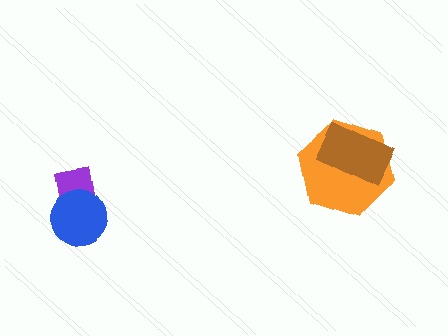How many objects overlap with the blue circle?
1 object overlaps with the blue circle.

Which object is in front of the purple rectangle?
The blue circle is in front of the purple rectangle.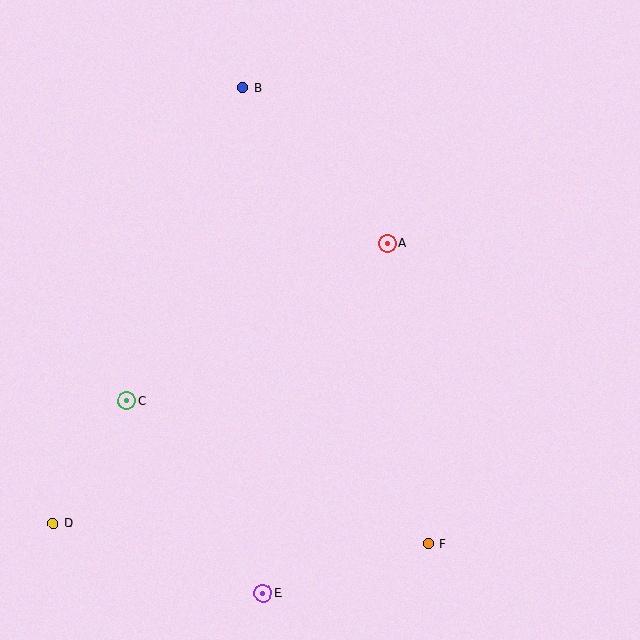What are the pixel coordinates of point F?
Point F is at (428, 544).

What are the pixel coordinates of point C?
Point C is at (127, 401).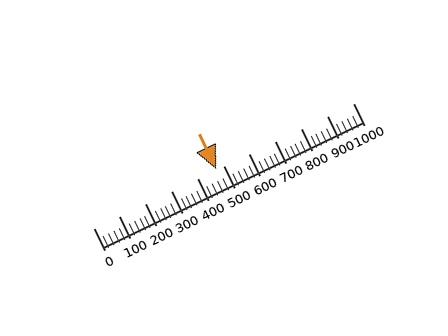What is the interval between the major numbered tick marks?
The major tick marks are spaced 100 units apart.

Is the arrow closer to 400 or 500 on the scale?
The arrow is closer to 500.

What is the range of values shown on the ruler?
The ruler shows values from 0 to 1000.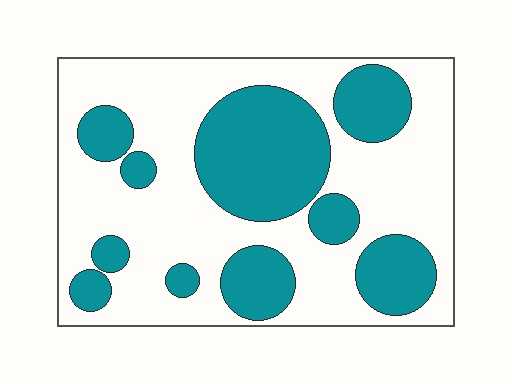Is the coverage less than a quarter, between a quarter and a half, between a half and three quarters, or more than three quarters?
Between a quarter and a half.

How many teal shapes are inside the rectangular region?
10.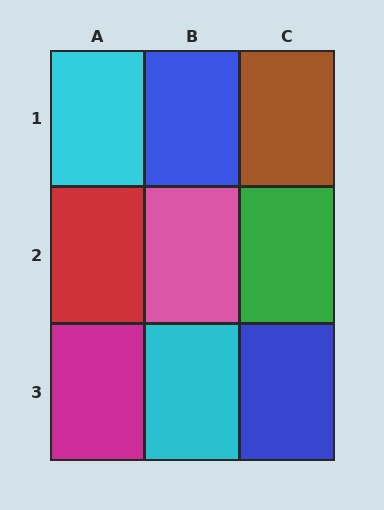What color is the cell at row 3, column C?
Blue.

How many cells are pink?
1 cell is pink.